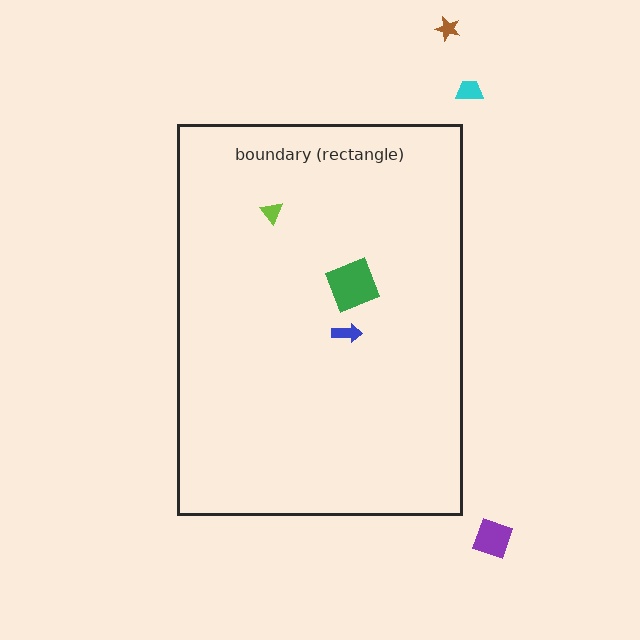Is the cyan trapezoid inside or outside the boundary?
Outside.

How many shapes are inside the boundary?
3 inside, 3 outside.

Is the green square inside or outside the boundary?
Inside.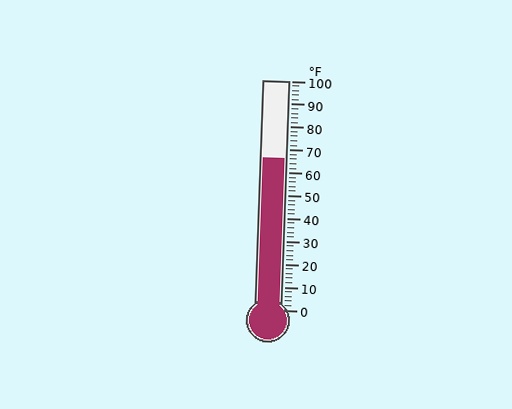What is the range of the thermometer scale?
The thermometer scale ranges from 0°F to 100°F.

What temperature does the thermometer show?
The thermometer shows approximately 66°F.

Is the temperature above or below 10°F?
The temperature is above 10°F.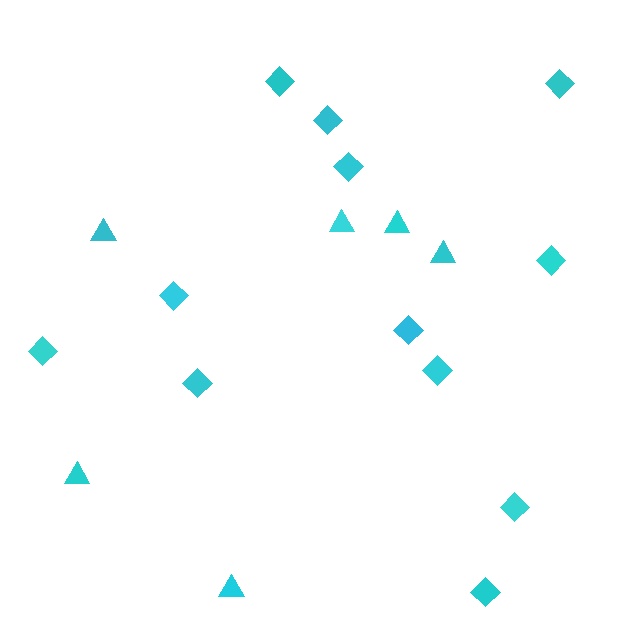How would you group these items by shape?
There are 2 groups: one group of triangles (6) and one group of diamonds (12).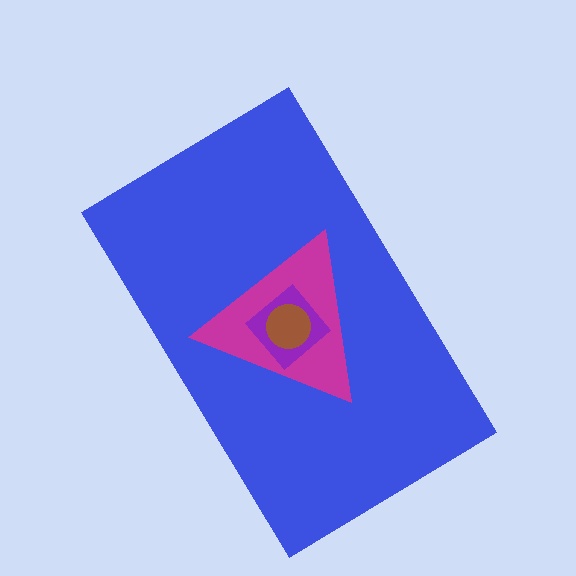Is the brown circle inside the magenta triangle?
Yes.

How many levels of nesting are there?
4.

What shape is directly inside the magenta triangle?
The purple diamond.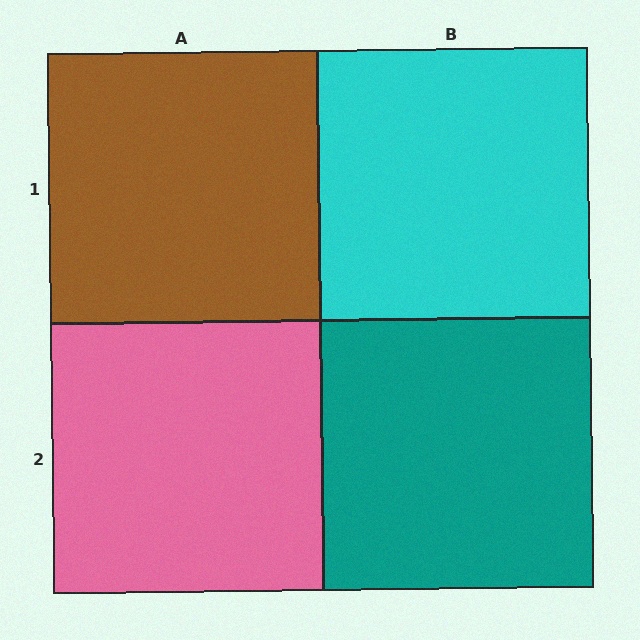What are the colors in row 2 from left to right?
Pink, teal.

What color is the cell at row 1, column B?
Cyan.